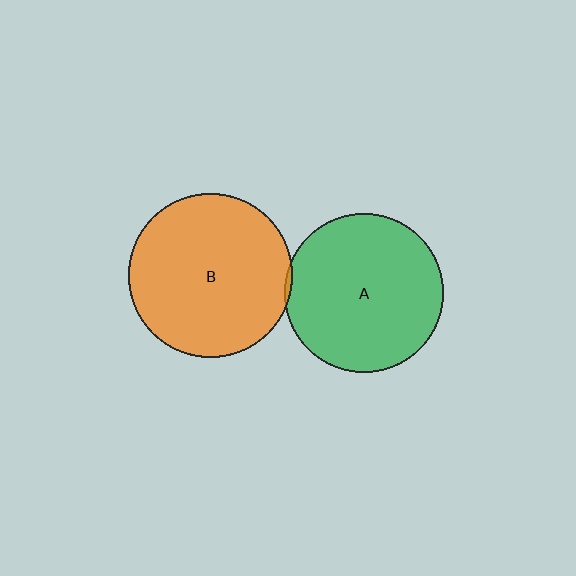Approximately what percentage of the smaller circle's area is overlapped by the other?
Approximately 5%.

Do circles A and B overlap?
Yes.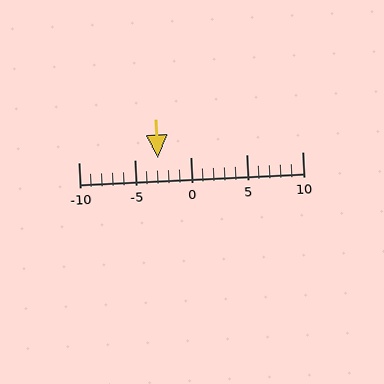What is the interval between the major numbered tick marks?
The major tick marks are spaced 5 units apart.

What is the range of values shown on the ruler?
The ruler shows values from -10 to 10.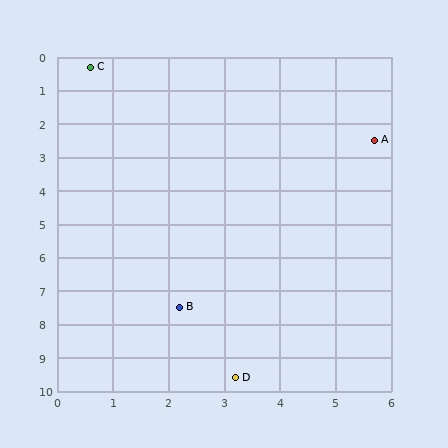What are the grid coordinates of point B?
Point B is at approximately (2.2, 7.5).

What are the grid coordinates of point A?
Point A is at approximately (5.7, 2.5).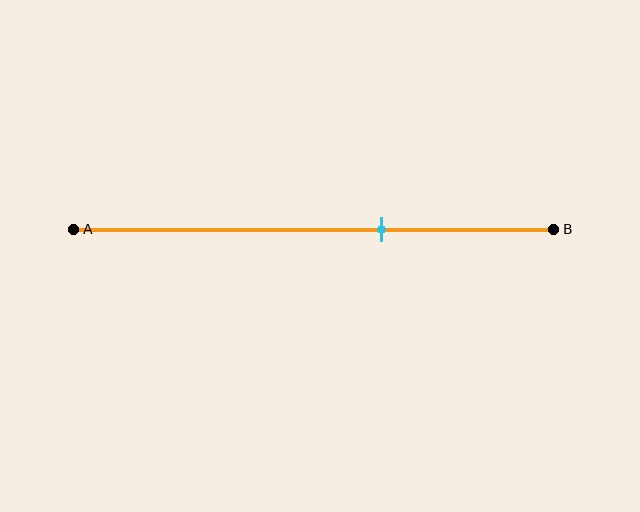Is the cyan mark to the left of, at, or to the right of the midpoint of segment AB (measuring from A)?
The cyan mark is to the right of the midpoint of segment AB.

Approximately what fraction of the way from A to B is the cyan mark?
The cyan mark is approximately 65% of the way from A to B.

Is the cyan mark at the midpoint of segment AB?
No, the mark is at about 65% from A, not at the 50% midpoint.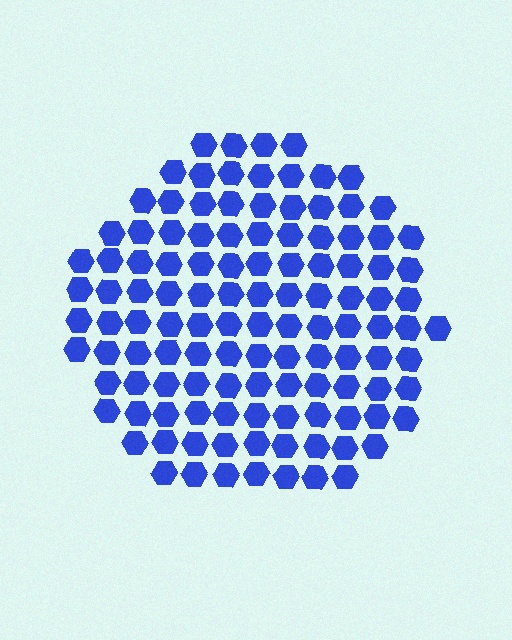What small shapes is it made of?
It is made of small hexagons.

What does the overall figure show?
The overall figure shows a circle.